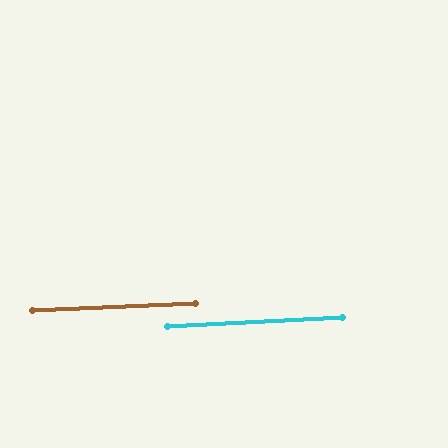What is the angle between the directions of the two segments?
Approximately 1 degree.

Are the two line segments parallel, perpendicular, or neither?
Parallel — their directions differ by only 0.7°.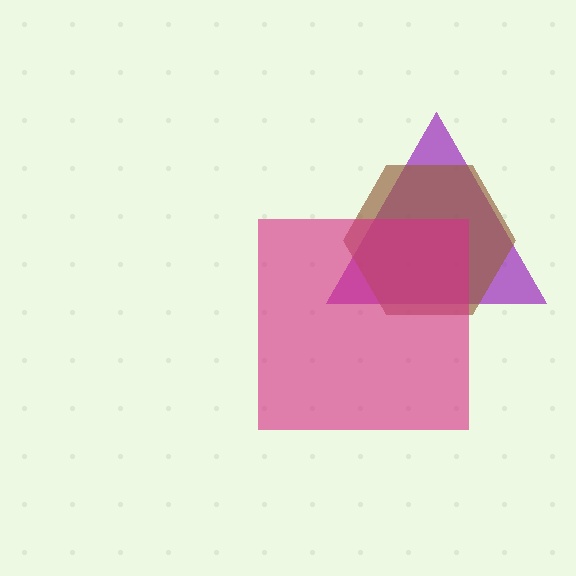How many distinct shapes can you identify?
There are 3 distinct shapes: a purple triangle, a brown hexagon, a magenta square.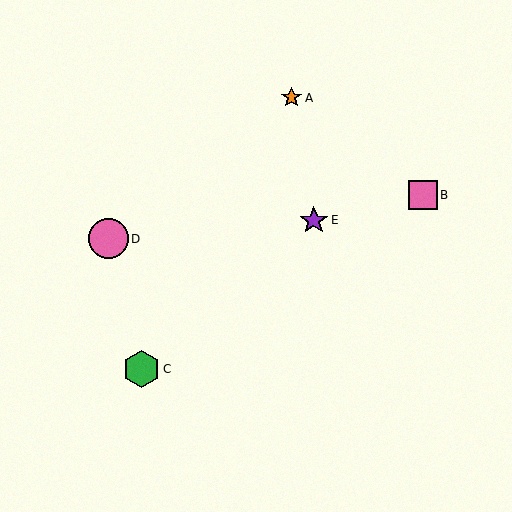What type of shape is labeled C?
Shape C is a green hexagon.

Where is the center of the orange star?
The center of the orange star is at (292, 98).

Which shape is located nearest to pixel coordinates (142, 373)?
The green hexagon (labeled C) at (142, 369) is nearest to that location.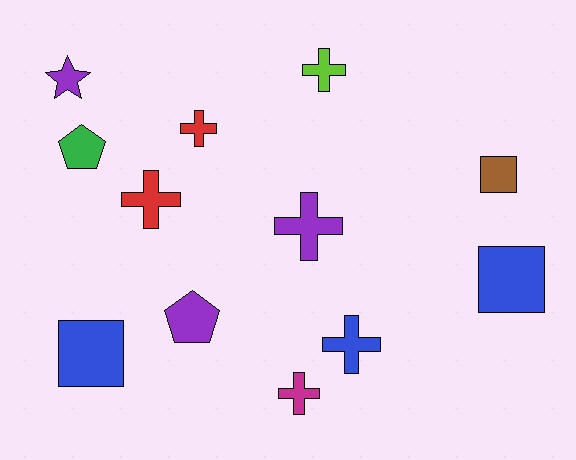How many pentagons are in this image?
There are 2 pentagons.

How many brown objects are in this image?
There is 1 brown object.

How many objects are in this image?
There are 12 objects.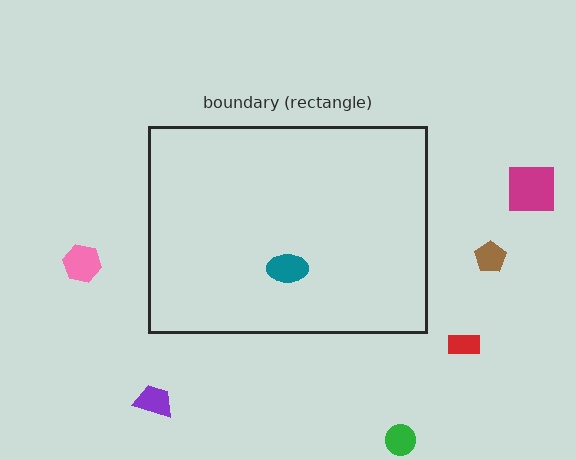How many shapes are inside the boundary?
1 inside, 6 outside.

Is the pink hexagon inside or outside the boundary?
Outside.